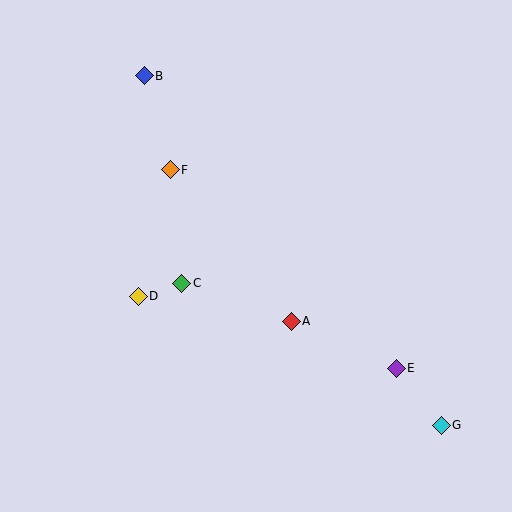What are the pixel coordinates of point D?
Point D is at (138, 296).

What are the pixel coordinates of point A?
Point A is at (291, 321).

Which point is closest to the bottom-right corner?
Point G is closest to the bottom-right corner.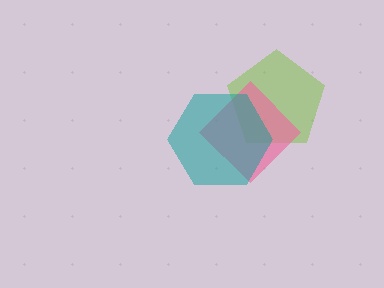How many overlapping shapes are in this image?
There are 3 overlapping shapes in the image.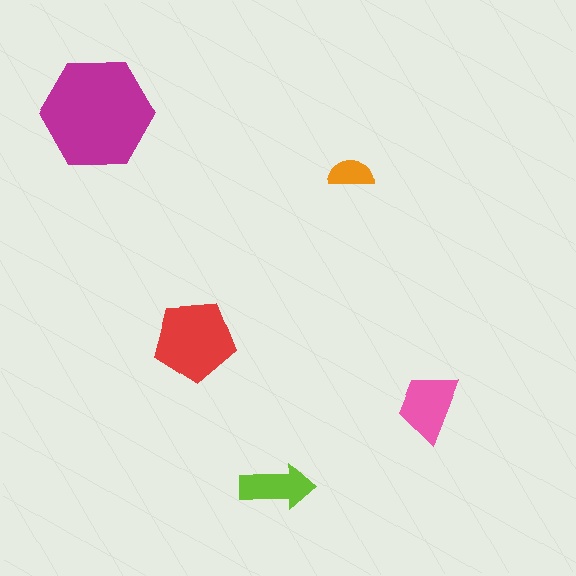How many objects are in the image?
There are 5 objects in the image.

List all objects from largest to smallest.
The magenta hexagon, the red pentagon, the pink trapezoid, the lime arrow, the orange semicircle.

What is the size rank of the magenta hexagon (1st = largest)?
1st.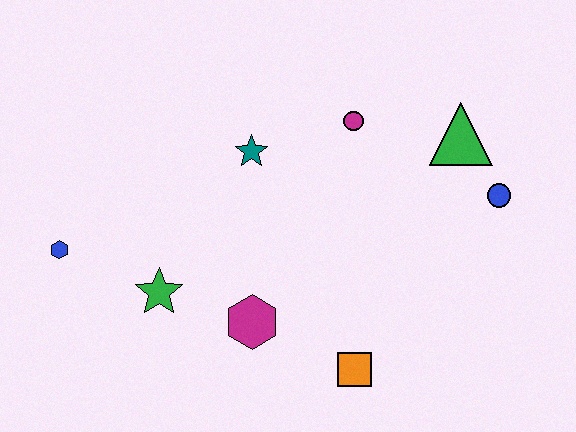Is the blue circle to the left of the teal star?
No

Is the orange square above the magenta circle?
No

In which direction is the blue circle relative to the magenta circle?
The blue circle is to the right of the magenta circle.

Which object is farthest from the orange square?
The blue hexagon is farthest from the orange square.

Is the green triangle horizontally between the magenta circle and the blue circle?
Yes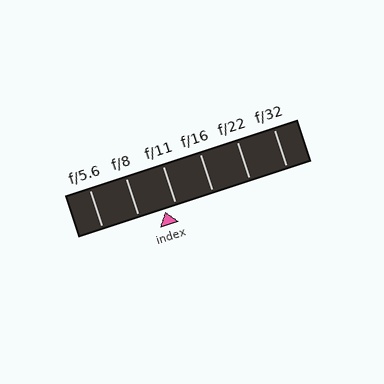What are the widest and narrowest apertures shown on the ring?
The widest aperture shown is f/5.6 and the narrowest is f/32.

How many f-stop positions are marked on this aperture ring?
There are 6 f-stop positions marked.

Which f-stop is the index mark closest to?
The index mark is closest to f/11.